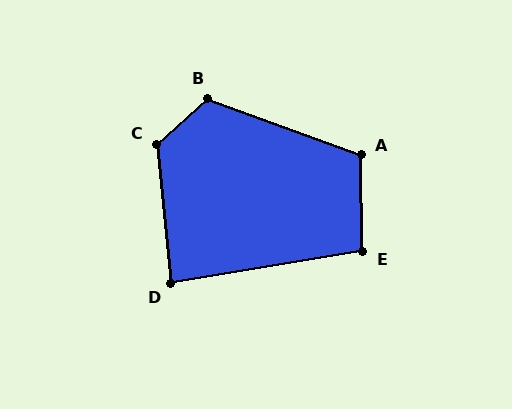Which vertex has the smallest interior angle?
D, at approximately 86 degrees.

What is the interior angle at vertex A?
Approximately 111 degrees (obtuse).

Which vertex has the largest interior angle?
C, at approximately 126 degrees.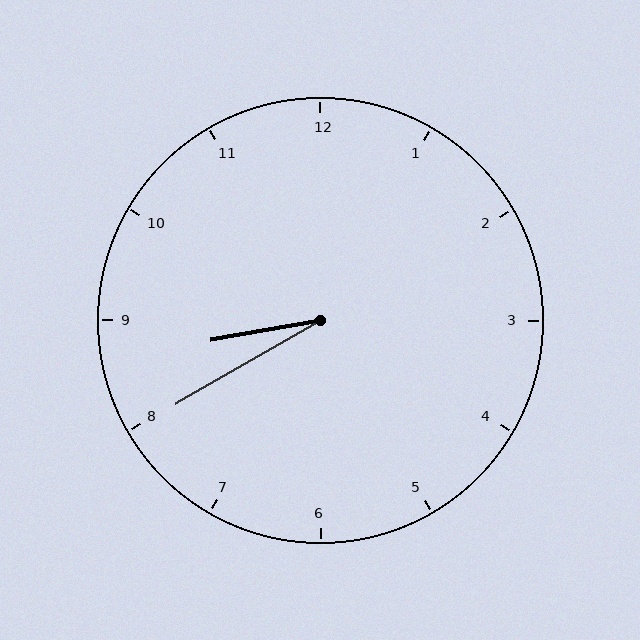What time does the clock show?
8:40.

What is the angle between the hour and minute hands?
Approximately 20 degrees.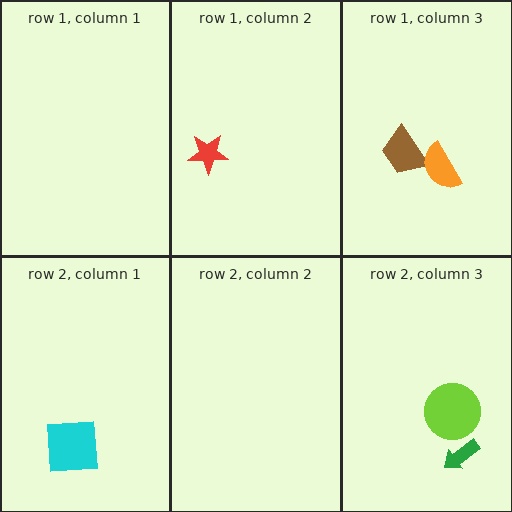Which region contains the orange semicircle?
The row 1, column 3 region.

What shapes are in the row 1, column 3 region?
The brown trapezoid, the orange semicircle.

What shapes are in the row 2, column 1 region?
The cyan square.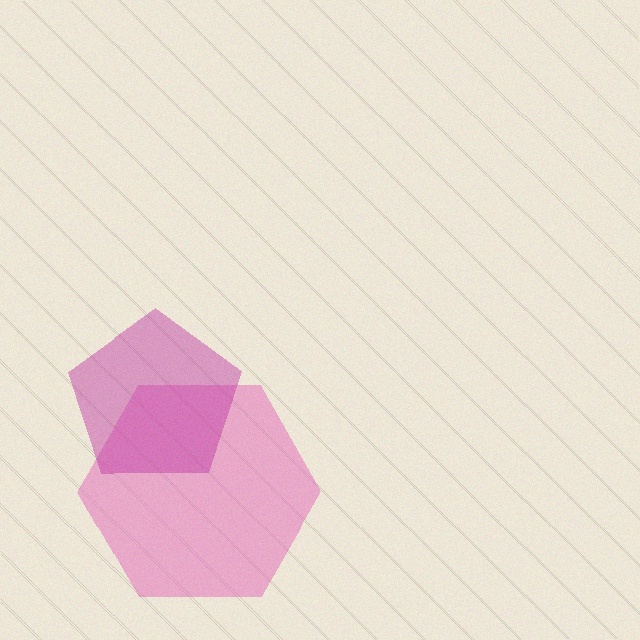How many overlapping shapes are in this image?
There are 2 overlapping shapes in the image.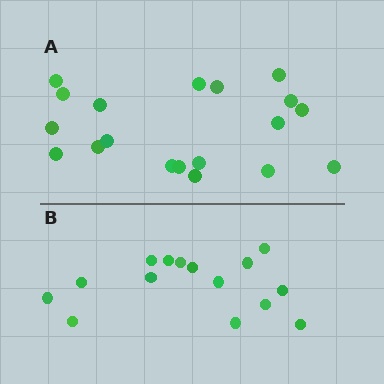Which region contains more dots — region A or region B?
Region A (the top region) has more dots.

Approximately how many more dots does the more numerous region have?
Region A has about 4 more dots than region B.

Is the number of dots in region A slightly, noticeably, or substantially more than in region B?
Region A has noticeably more, but not dramatically so. The ratio is roughly 1.3 to 1.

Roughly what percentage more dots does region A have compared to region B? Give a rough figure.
About 25% more.